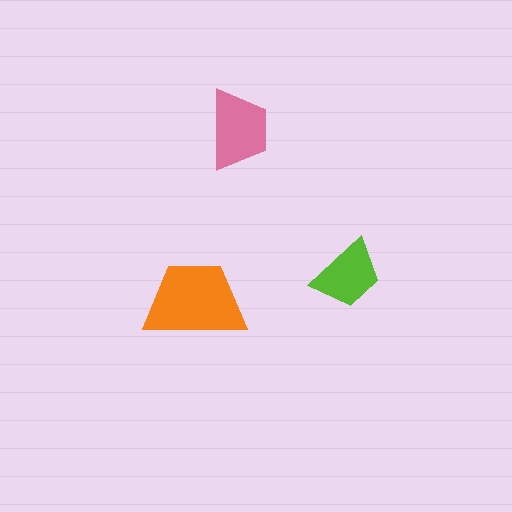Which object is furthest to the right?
The lime trapezoid is rightmost.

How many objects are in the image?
There are 3 objects in the image.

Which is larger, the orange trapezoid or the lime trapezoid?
The orange one.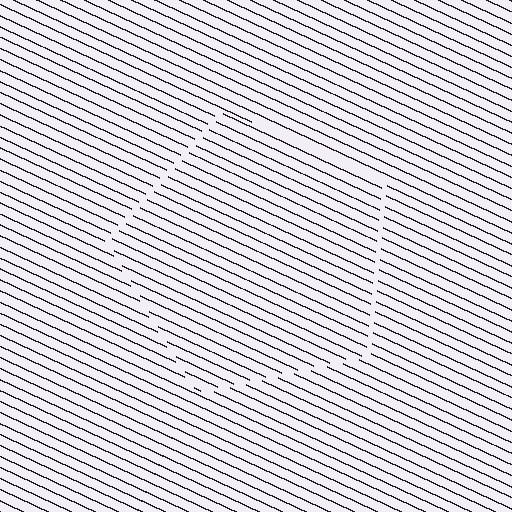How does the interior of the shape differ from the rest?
The interior of the shape contains the same grating, shifted by half a period — the contour is defined by the phase discontinuity where line-ends from the inner and outer gratings abut.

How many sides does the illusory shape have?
5 sides — the line-ends trace a pentagon.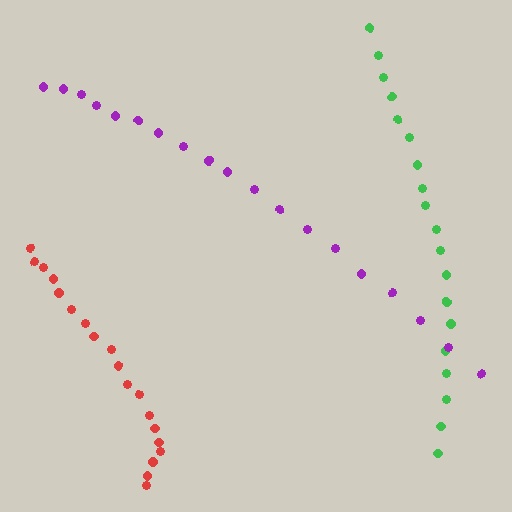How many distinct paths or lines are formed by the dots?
There are 3 distinct paths.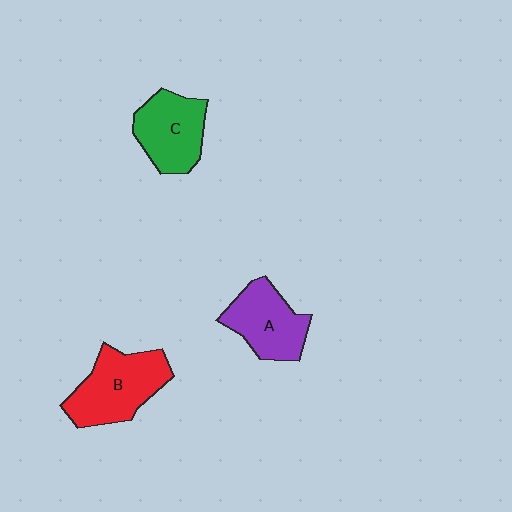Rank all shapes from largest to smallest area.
From largest to smallest: B (red), C (green), A (purple).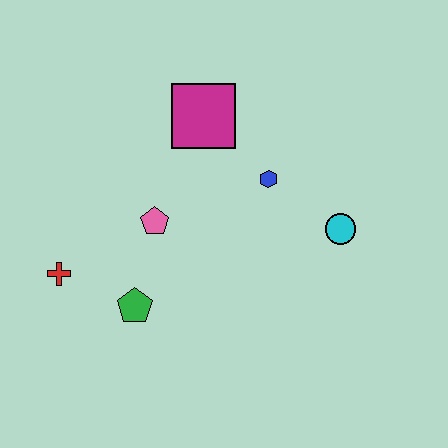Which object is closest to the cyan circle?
The blue hexagon is closest to the cyan circle.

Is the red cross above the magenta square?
No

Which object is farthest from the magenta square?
The red cross is farthest from the magenta square.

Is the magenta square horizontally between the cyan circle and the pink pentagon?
Yes